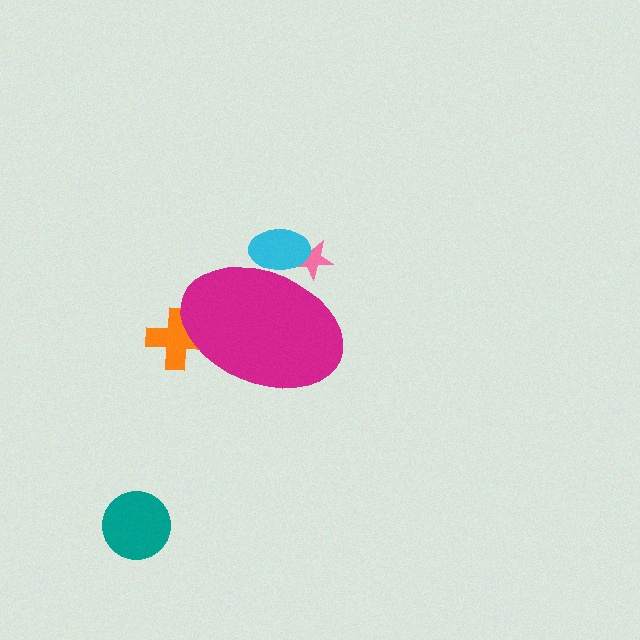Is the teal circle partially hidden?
No, the teal circle is fully visible.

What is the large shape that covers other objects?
A magenta ellipse.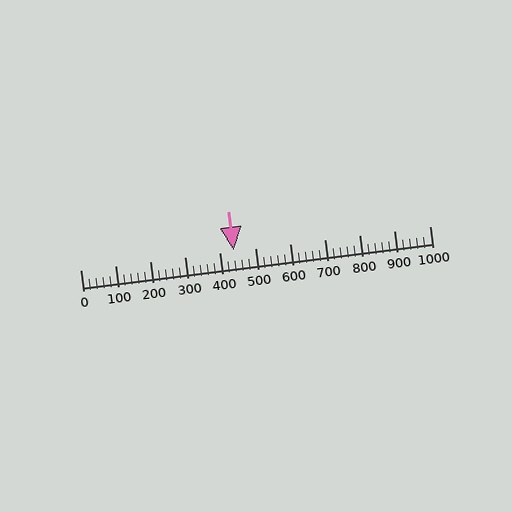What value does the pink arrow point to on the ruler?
The pink arrow points to approximately 440.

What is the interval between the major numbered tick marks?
The major tick marks are spaced 100 units apart.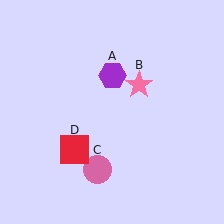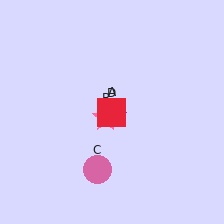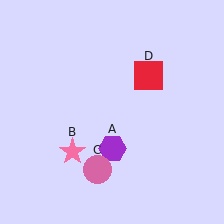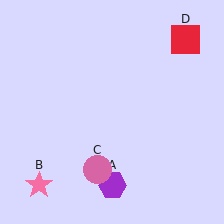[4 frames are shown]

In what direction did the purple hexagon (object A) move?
The purple hexagon (object A) moved down.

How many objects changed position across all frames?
3 objects changed position: purple hexagon (object A), pink star (object B), red square (object D).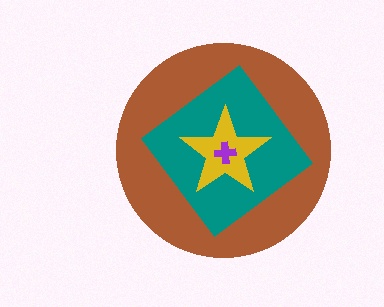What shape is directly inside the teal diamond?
The yellow star.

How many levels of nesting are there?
4.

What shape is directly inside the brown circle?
The teal diamond.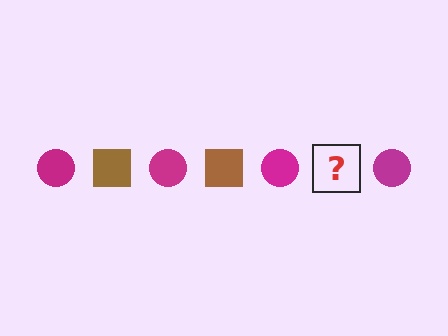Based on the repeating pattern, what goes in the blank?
The blank should be a brown square.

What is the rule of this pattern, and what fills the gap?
The rule is that the pattern alternates between magenta circle and brown square. The gap should be filled with a brown square.